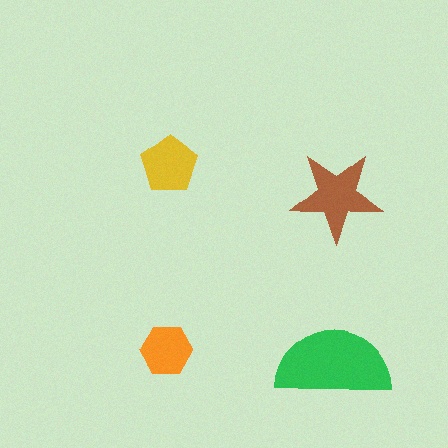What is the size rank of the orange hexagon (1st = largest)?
4th.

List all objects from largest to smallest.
The green semicircle, the brown star, the yellow pentagon, the orange hexagon.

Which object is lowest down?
The green semicircle is bottommost.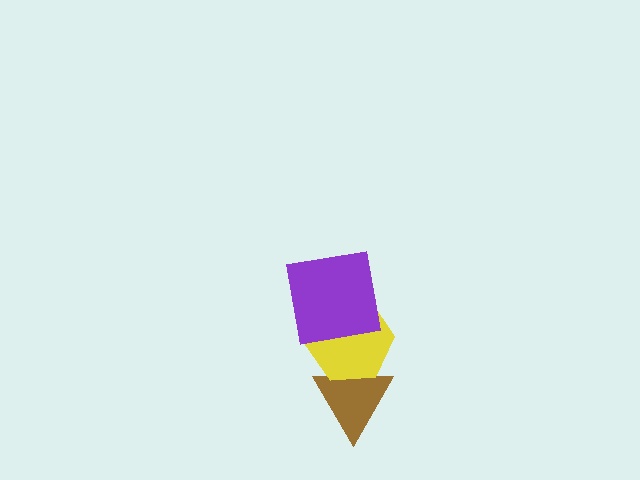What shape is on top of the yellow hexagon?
The purple square is on top of the yellow hexagon.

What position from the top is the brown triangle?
The brown triangle is 3rd from the top.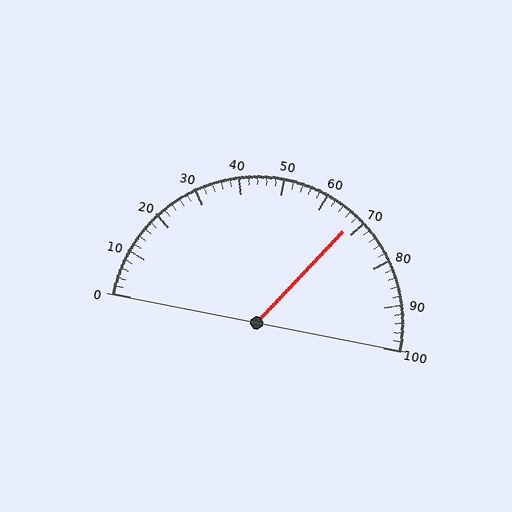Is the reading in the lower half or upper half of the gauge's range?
The reading is in the upper half of the range (0 to 100).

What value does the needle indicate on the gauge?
The needle indicates approximately 68.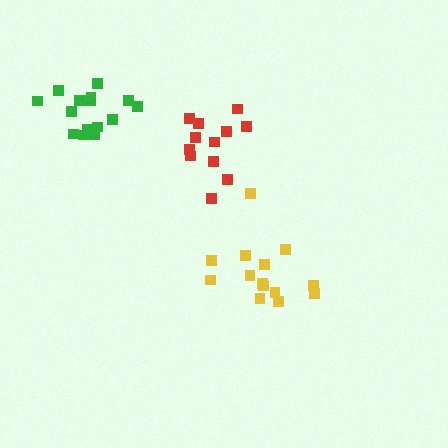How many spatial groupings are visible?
There are 3 spatial groupings.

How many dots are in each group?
Group 1: 14 dots, Group 2: 12 dots, Group 3: 15 dots (41 total).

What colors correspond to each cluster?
The clusters are colored: yellow, red, green.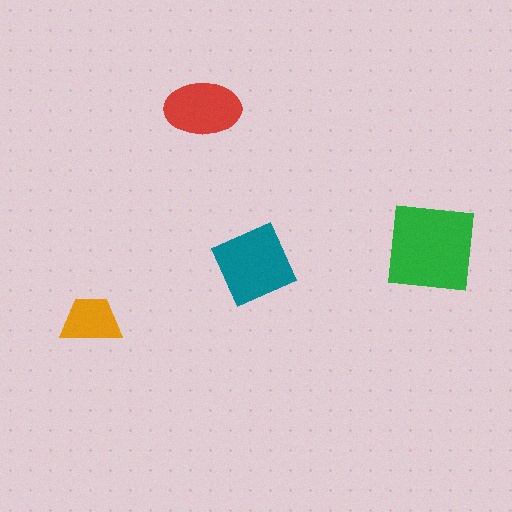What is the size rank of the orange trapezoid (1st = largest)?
4th.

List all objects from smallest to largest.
The orange trapezoid, the red ellipse, the teal diamond, the green square.